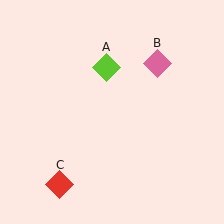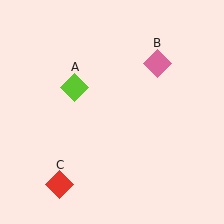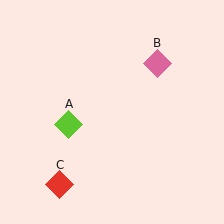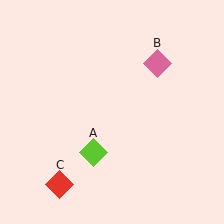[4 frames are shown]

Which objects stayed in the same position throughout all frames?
Pink diamond (object B) and red diamond (object C) remained stationary.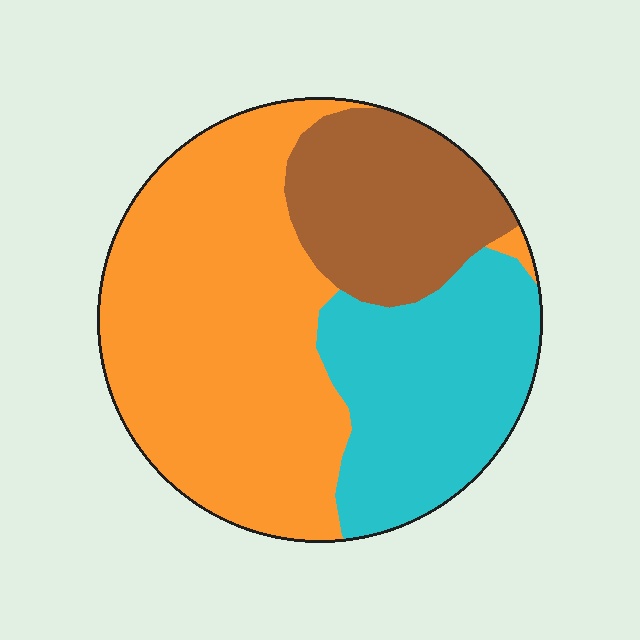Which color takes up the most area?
Orange, at roughly 50%.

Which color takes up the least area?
Brown, at roughly 20%.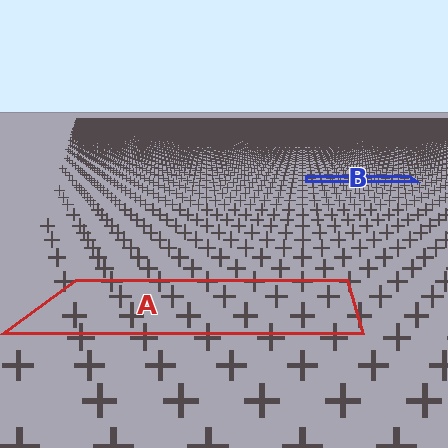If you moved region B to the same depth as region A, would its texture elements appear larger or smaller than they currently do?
They would appear larger. At a closer depth, the same texture elements are projected at a bigger on-screen size.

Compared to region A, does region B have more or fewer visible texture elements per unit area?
Region B has more texture elements per unit area — they are packed more densely because it is farther away.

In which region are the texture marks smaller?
The texture marks are smaller in region B, because it is farther away.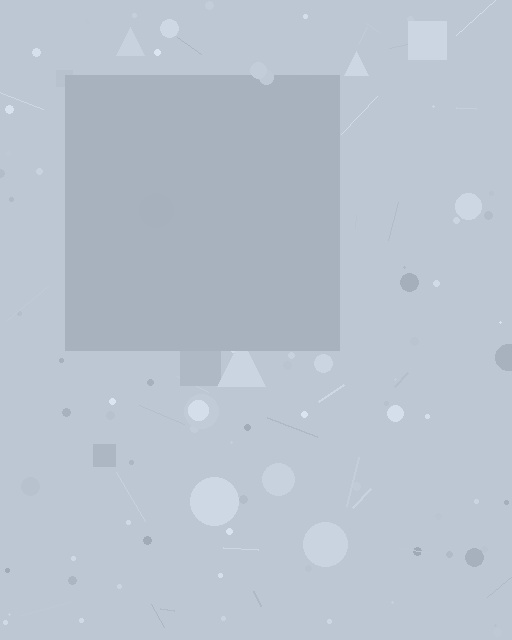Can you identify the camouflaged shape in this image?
The camouflaged shape is a square.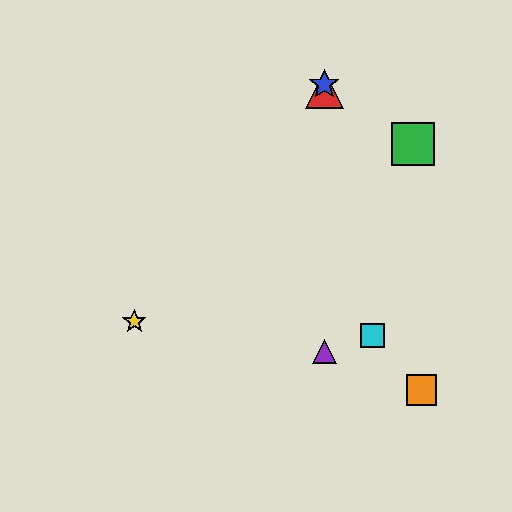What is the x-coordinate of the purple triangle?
The purple triangle is at x≈324.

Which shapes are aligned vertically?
The red triangle, the blue star, the purple triangle are aligned vertically.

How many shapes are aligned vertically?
3 shapes (the red triangle, the blue star, the purple triangle) are aligned vertically.